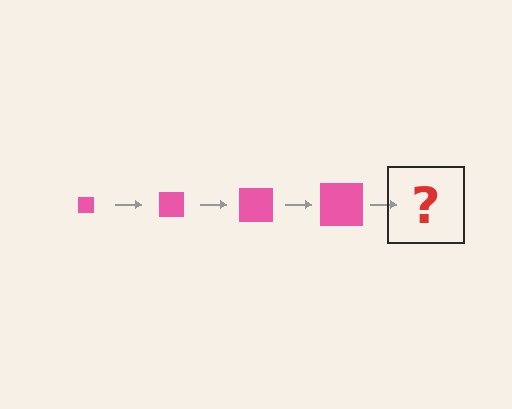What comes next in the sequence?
The next element should be a pink square, larger than the previous one.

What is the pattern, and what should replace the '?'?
The pattern is that the square gets progressively larger each step. The '?' should be a pink square, larger than the previous one.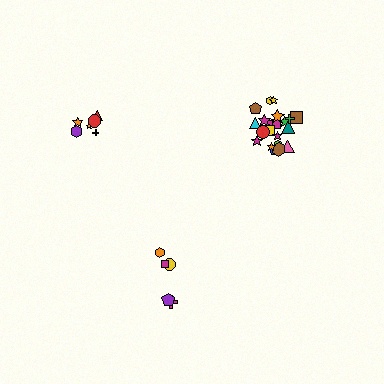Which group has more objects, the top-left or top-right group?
The top-right group.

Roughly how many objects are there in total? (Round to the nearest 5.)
Roughly 35 objects in total.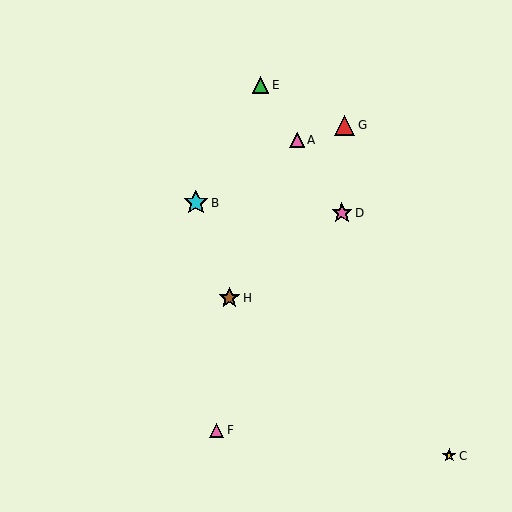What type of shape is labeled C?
Shape C is a yellow star.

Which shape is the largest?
The cyan star (labeled B) is the largest.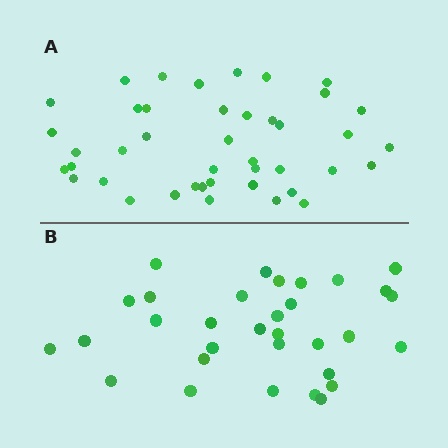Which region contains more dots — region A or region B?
Region A (the top region) has more dots.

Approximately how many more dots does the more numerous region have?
Region A has roughly 10 or so more dots than region B.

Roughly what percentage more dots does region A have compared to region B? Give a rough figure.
About 30% more.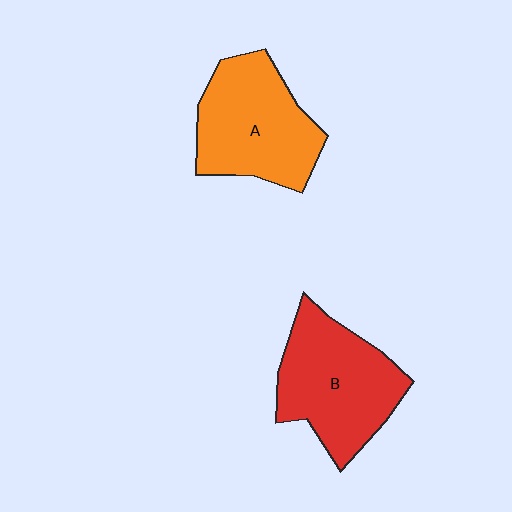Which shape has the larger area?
Shape B (red).